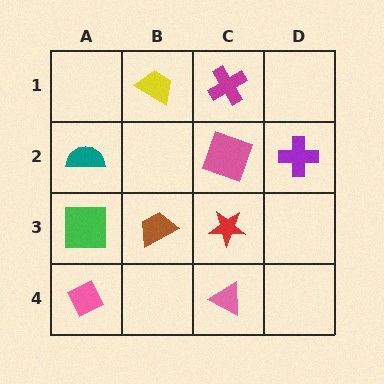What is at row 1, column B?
A yellow trapezoid.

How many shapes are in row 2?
3 shapes.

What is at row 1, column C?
A magenta cross.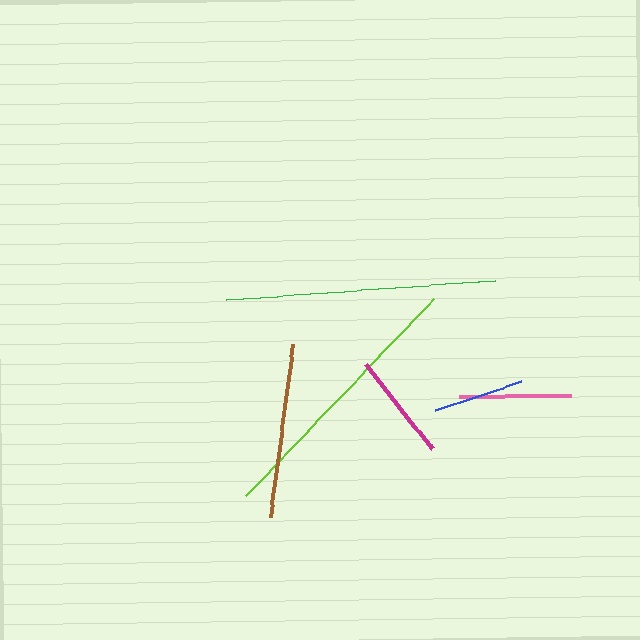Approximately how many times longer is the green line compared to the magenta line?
The green line is approximately 2.5 times the length of the magenta line.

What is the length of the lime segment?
The lime segment is approximately 272 pixels long.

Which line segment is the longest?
The lime line is the longest at approximately 272 pixels.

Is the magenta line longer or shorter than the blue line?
The magenta line is longer than the blue line.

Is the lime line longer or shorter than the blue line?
The lime line is longer than the blue line.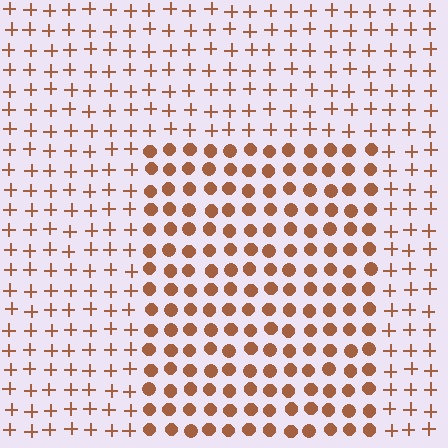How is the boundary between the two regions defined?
The boundary is defined by a change in element shape: circles inside vs. plus signs outside. All elements share the same color and spacing.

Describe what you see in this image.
The image is filled with small brown elements arranged in a uniform grid. A rectangle-shaped region contains circles, while the surrounding area contains plus signs. The boundary is defined purely by the change in element shape.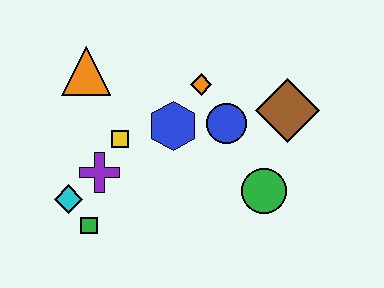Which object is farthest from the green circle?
The orange triangle is farthest from the green circle.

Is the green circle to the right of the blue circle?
Yes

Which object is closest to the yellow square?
The purple cross is closest to the yellow square.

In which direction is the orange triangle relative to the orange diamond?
The orange triangle is to the left of the orange diamond.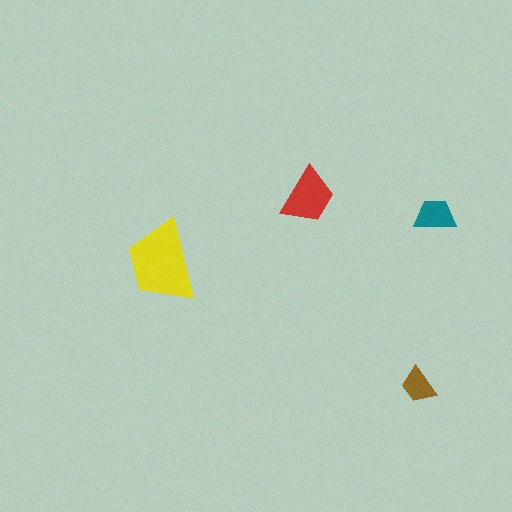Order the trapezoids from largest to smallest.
the yellow one, the red one, the teal one, the brown one.